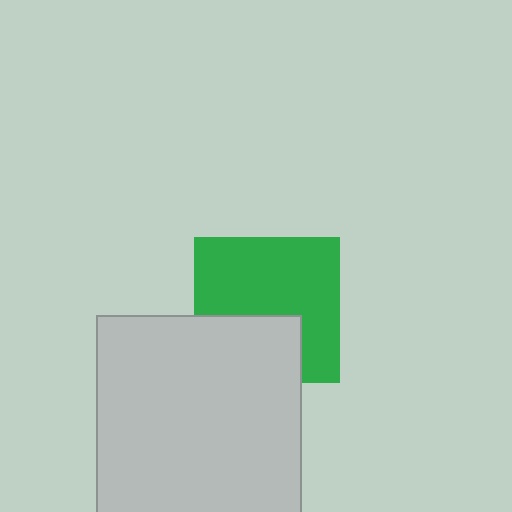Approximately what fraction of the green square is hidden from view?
Roughly 34% of the green square is hidden behind the light gray square.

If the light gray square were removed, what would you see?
You would see the complete green square.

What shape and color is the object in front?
The object in front is a light gray square.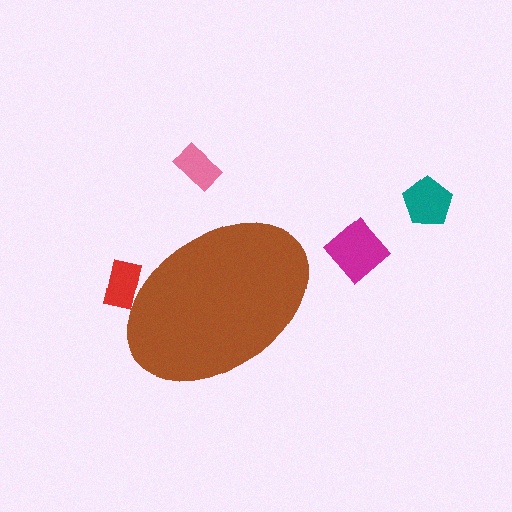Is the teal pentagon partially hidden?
No, the teal pentagon is fully visible.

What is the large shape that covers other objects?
A brown ellipse.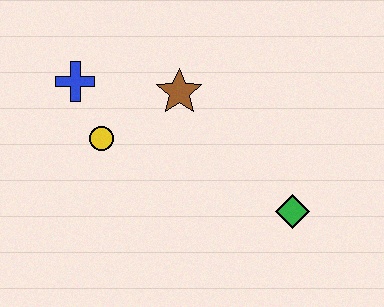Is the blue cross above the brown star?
Yes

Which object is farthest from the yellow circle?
The green diamond is farthest from the yellow circle.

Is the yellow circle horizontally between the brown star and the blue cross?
Yes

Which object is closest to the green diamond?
The brown star is closest to the green diamond.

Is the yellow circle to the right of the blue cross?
Yes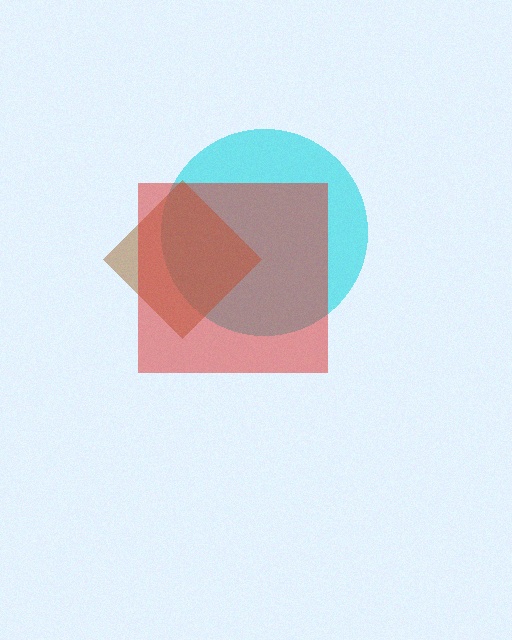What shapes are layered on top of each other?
The layered shapes are: a cyan circle, a brown diamond, a red square.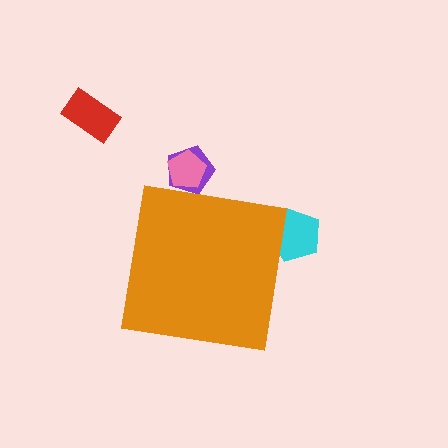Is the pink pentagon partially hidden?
Yes, the pink pentagon is partially hidden behind the orange square.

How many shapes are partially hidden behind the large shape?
3 shapes are partially hidden.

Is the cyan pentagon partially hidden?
Yes, the cyan pentagon is partially hidden behind the orange square.